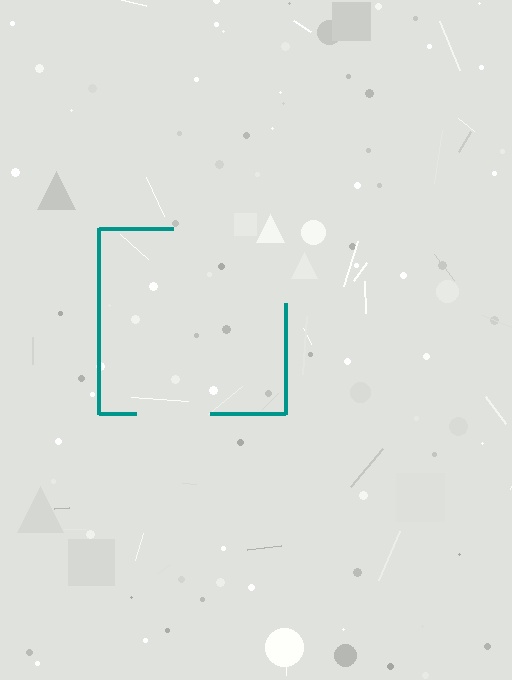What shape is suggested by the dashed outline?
The dashed outline suggests a square.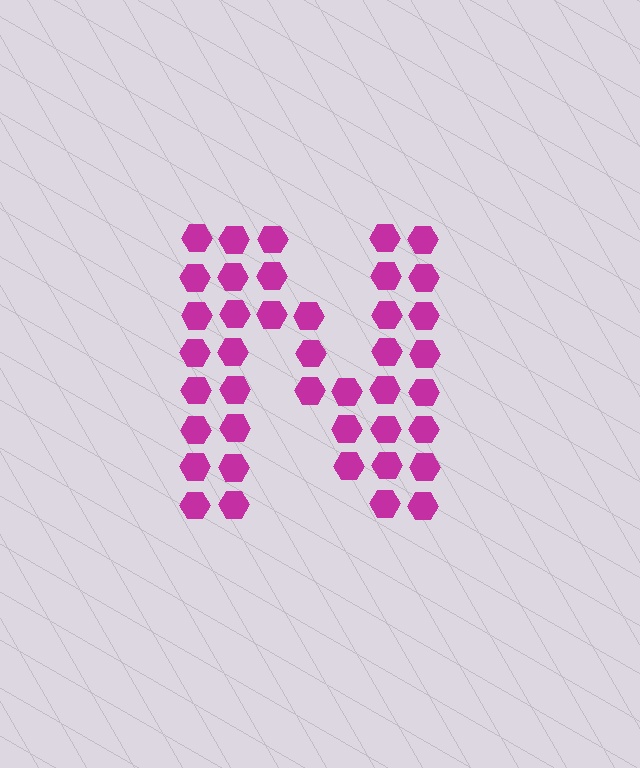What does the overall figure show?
The overall figure shows the letter N.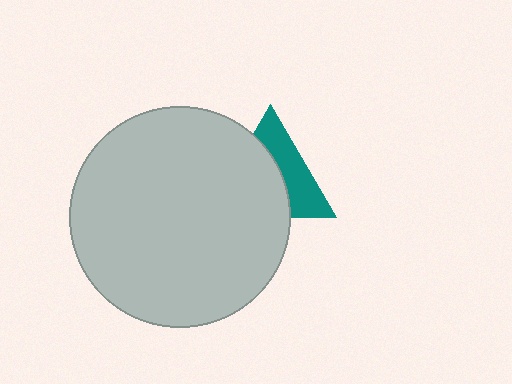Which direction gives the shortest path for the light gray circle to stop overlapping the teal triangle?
Moving left gives the shortest separation.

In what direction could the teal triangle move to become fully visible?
The teal triangle could move right. That would shift it out from behind the light gray circle entirely.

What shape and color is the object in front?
The object in front is a light gray circle.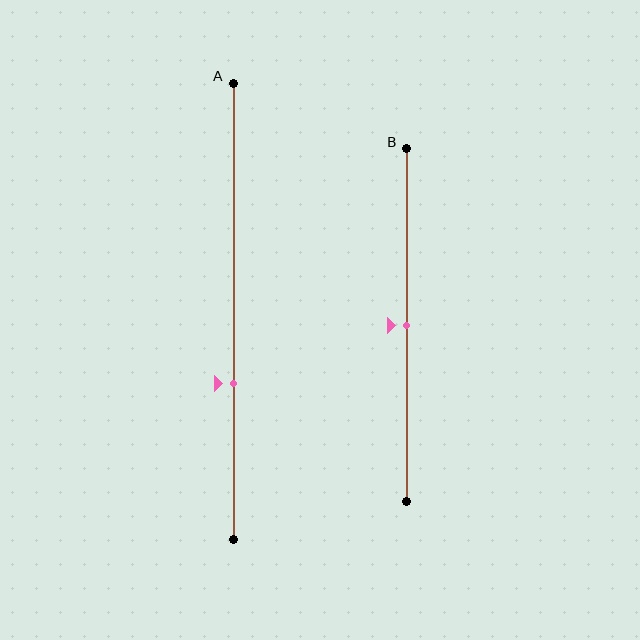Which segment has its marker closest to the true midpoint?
Segment B has its marker closest to the true midpoint.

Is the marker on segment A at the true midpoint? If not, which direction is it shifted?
No, the marker on segment A is shifted downward by about 16% of the segment length.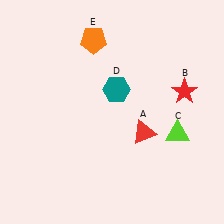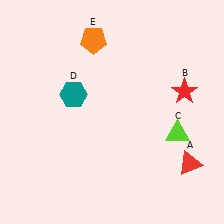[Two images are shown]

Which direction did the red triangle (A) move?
The red triangle (A) moved right.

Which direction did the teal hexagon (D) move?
The teal hexagon (D) moved left.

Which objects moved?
The objects that moved are: the red triangle (A), the teal hexagon (D).